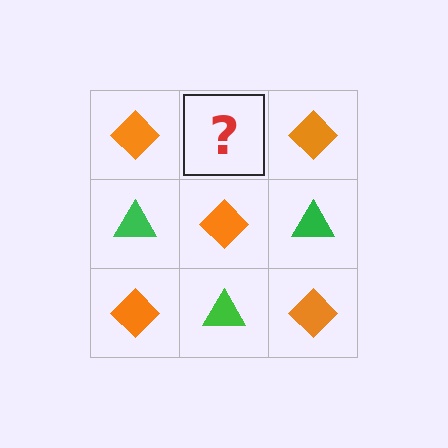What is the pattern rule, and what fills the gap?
The rule is that it alternates orange diamond and green triangle in a checkerboard pattern. The gap should be filled with a green triangle.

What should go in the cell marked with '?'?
The missing cell should contain a green triangle.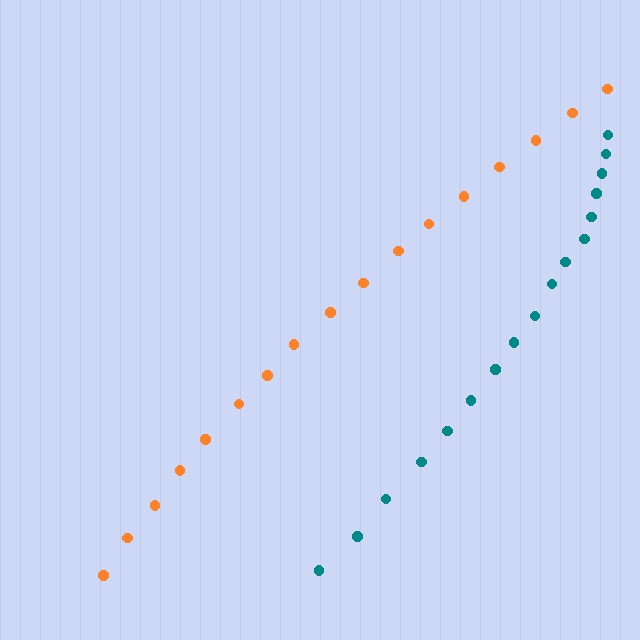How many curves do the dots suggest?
There are 2 distinct paths.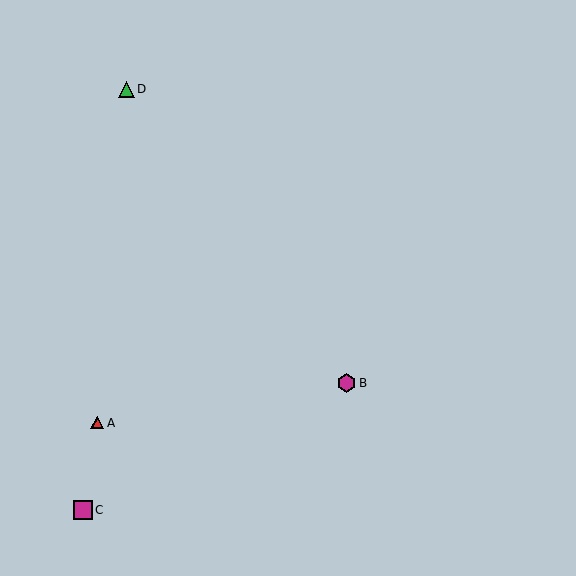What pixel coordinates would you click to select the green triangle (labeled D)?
Click at (126, 89) to select the green triangle D.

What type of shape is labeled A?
Shape A is a red triangle.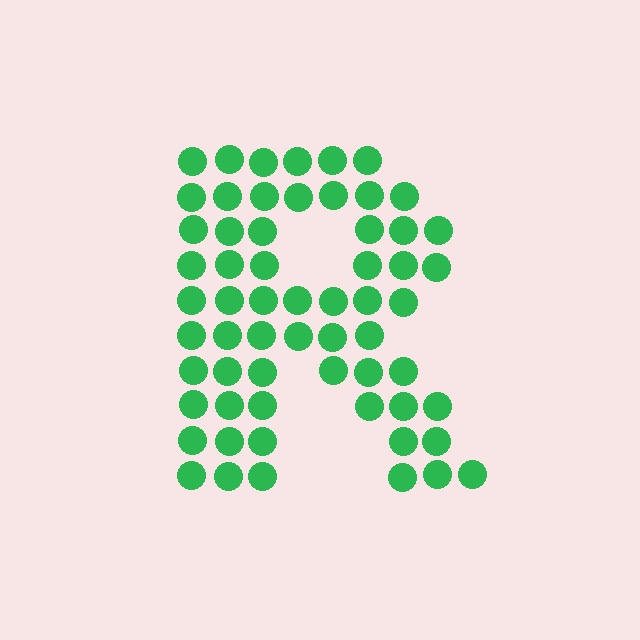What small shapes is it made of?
It is made of small circles.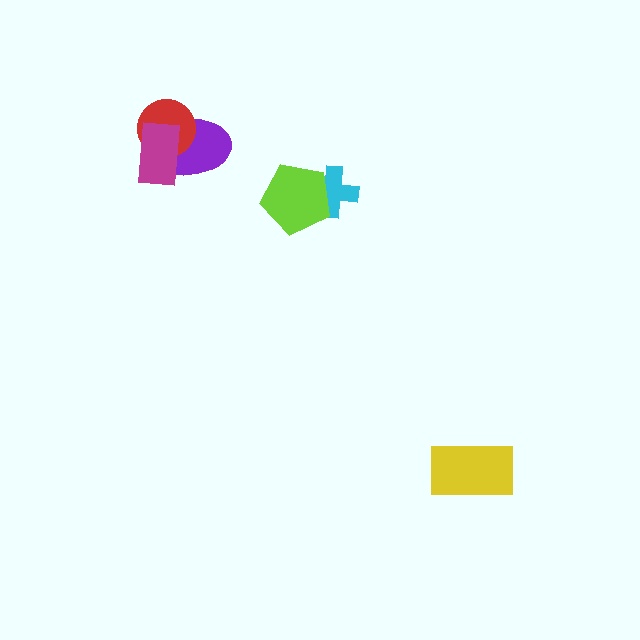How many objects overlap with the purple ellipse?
2 objects overlap with the purple ellipse.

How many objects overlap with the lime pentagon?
1 object overlaps with the lime pentagon.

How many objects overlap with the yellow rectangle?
0 objects overlap with the yellow rectangle.